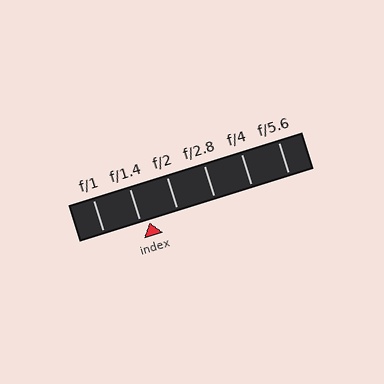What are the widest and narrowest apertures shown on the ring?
The widest aperture shown is f/1 and the narrowest is f/5.6.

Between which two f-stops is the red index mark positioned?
The index mark is between f/1.4 and f/2.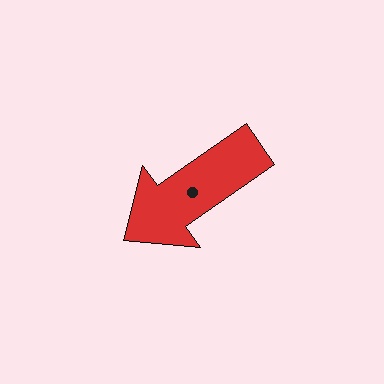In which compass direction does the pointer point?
Southwest.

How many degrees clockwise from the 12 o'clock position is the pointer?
Approximately 235 degrees.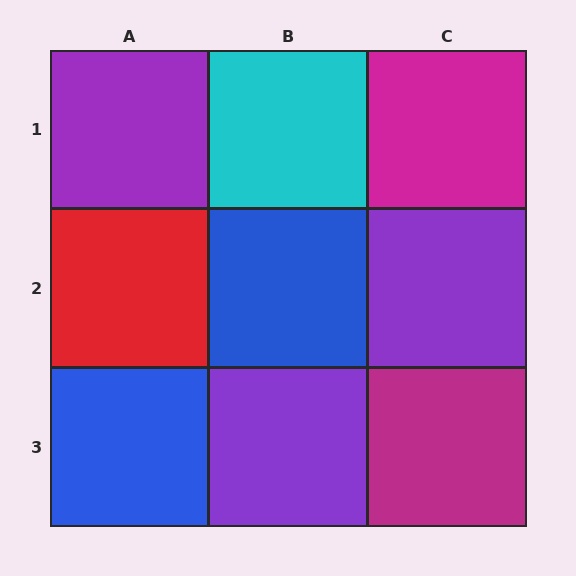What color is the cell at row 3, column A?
Blue.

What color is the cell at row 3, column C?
Magenta.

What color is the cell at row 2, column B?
Blue.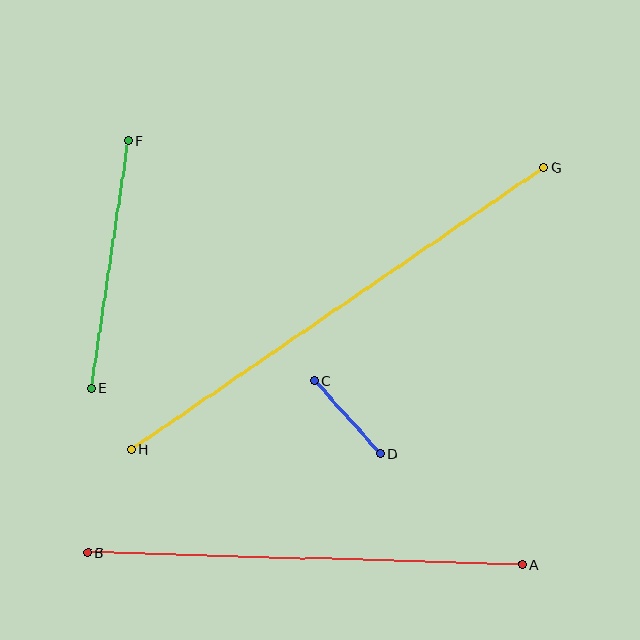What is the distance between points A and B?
The distance is approximately 435 pixels.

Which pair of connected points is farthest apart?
Points G and H are farthest apart.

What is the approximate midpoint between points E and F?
The midpoint is at approximately (109, 264) pixels.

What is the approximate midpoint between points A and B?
The midpoint is at approximately (305, 558) pixels.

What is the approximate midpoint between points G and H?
The midpoint is at approximately (337, 308) pixels.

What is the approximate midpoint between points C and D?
The midpoint is at approximately (347, 417) pixels.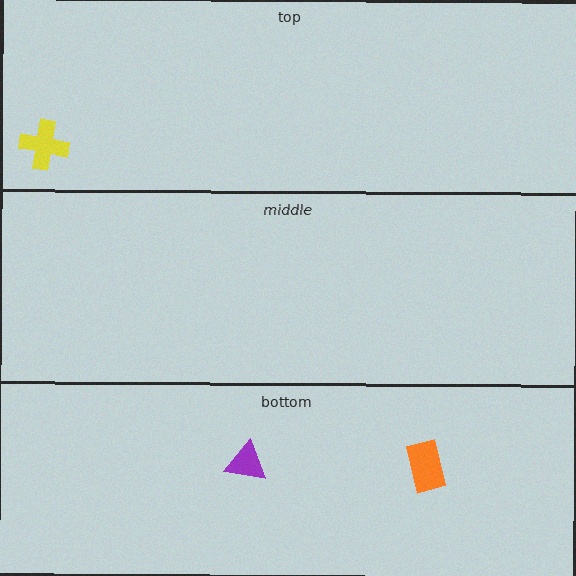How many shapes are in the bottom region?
2.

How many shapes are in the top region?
1.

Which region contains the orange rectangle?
The bottom region.